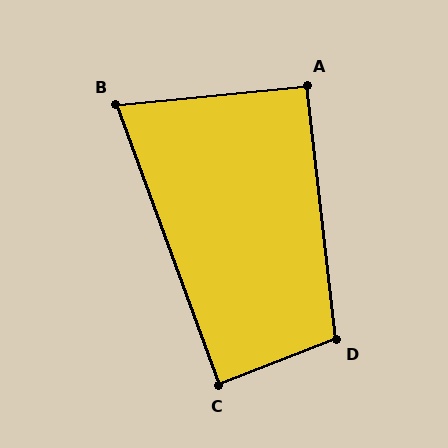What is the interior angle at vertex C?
Approximately 89 degrees (approximately right).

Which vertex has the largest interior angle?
D, at approximately 104 degrees.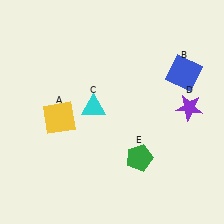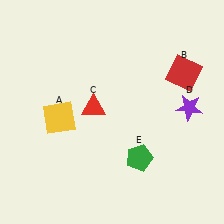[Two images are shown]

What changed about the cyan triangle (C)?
In Image 1, C is cyan. In Image 2, it changed to red.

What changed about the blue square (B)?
In Image 1, B is blue. In Image 2, it changed to red.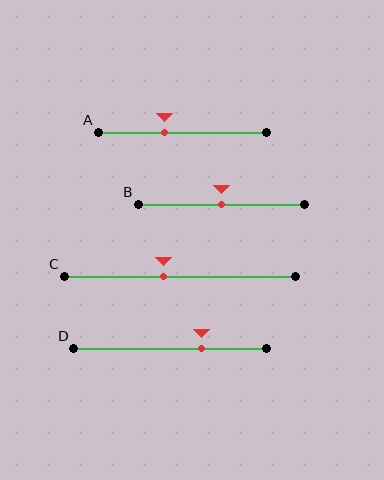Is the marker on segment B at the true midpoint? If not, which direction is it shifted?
Yes, the marker on segment B is at the true midpoint.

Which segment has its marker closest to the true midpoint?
Segment B has its marker closest to the true midpoint.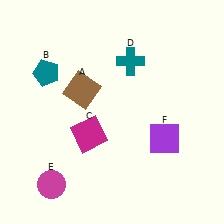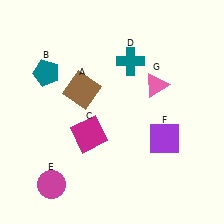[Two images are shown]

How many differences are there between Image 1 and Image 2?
There is 1 difference between the two images.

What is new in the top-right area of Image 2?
A pink triangle (G) was added in the top-right area of Image 2.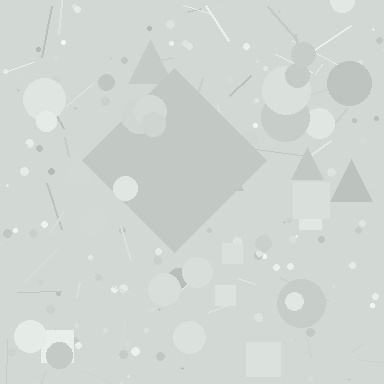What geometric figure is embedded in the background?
A diamond is embedded in the background.